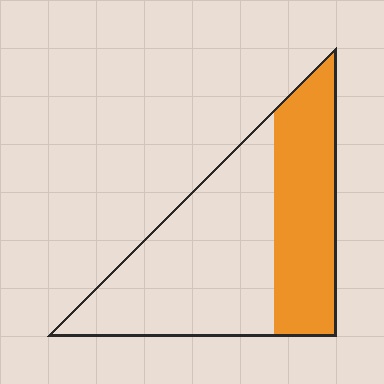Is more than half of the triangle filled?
No.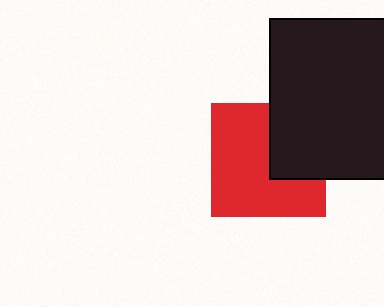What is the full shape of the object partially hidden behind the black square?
The partially hidden object is a red square.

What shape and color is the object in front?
The object in front is a black square.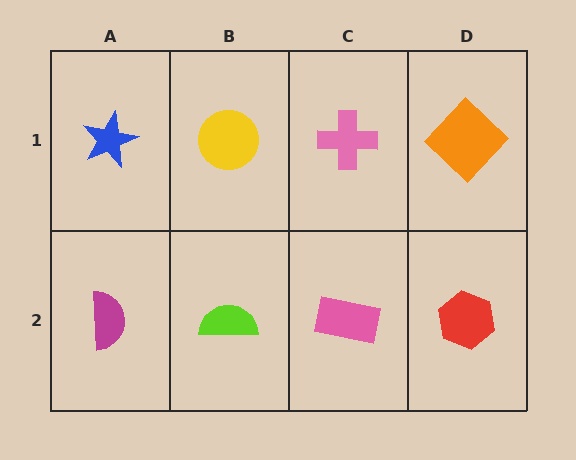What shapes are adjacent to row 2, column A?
A blue star (row 1, column A), a lime semicircle (row 2, column B).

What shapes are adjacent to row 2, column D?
An orange diamond (row 1, column D), a pink rectangle (row 2, column C).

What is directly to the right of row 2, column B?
A pink rectangle.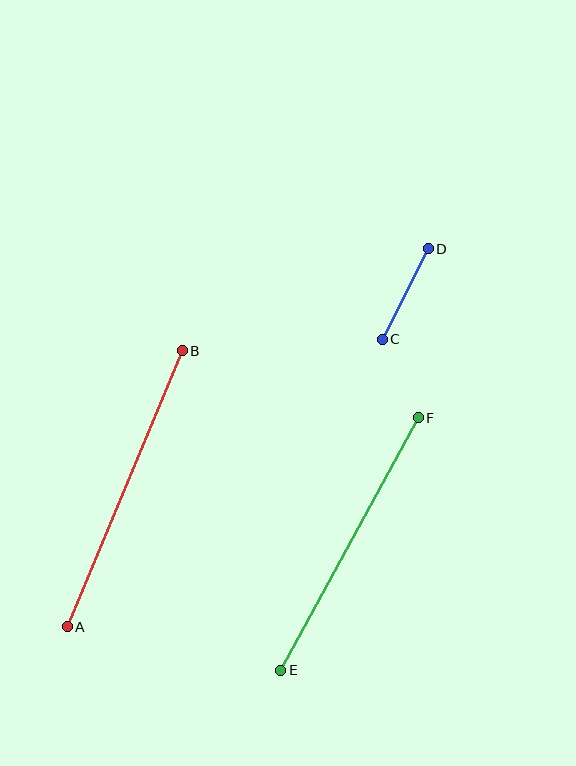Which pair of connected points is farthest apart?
Points A and B are farthest apart.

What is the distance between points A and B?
The distance is approximately 299 pixels.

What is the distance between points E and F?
The distance is approximately 287 pixels.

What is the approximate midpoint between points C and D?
The midpoint is at approximately (405, 294) pixels.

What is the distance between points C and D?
The distance is approximately 101 pixels.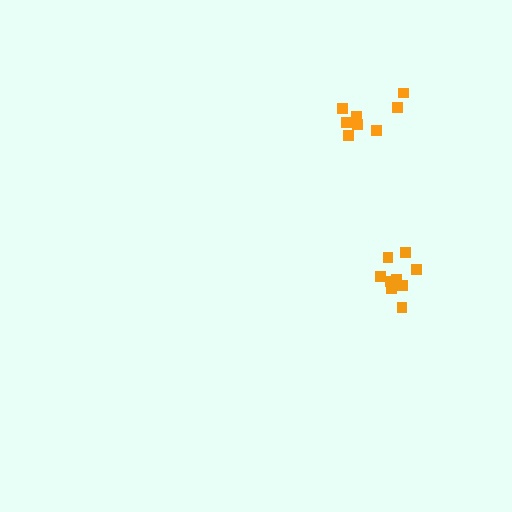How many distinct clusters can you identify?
There are 2 distinct clusters.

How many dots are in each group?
Group 1: 9 dots, Group 2: 8 dots (17 total).